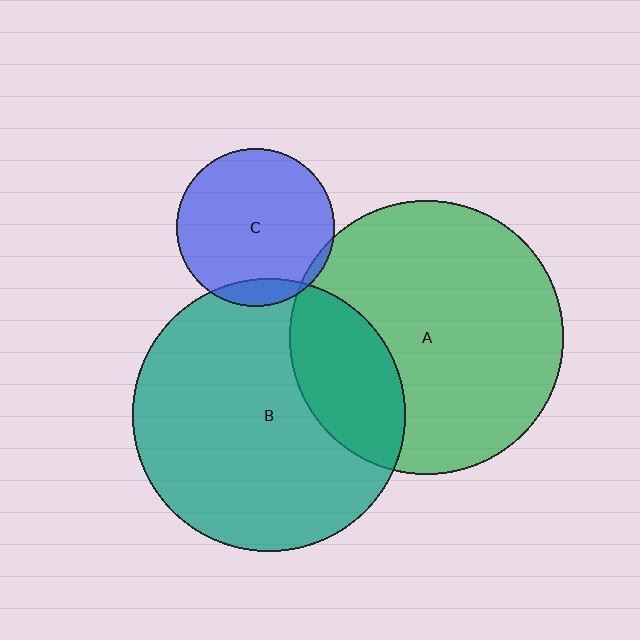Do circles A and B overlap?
Yes.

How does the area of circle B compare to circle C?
Approximately 3.0 times.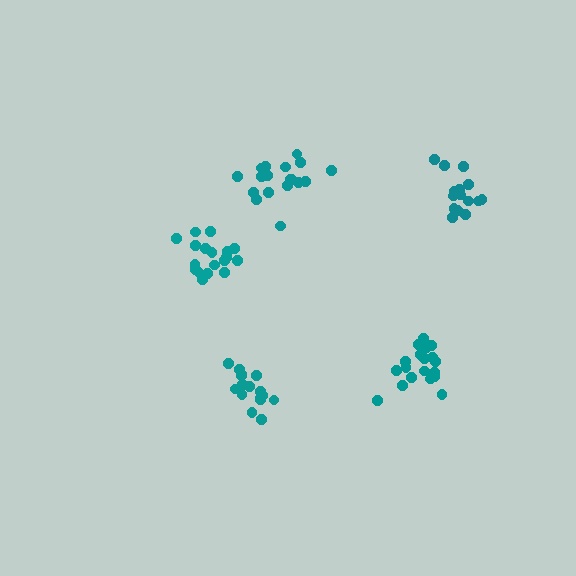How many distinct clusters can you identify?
There are 5 distinct clusters.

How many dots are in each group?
Group 1: 17 dots, Group 2: 20 dots, Group 3: 18 dots, Group 4: 15 dots, Group 5: 18 dots (88 total).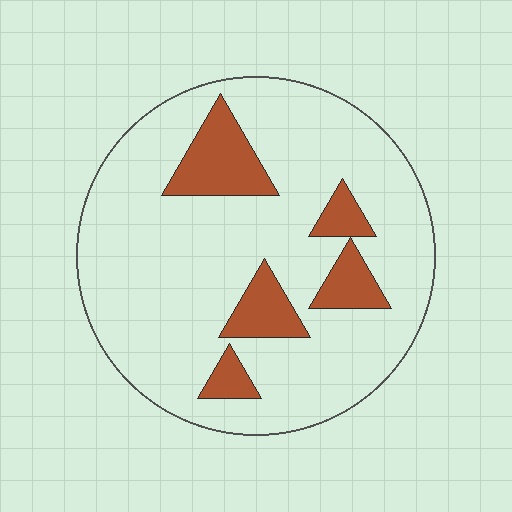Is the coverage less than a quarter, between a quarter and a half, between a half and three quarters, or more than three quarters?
Less than a quarter.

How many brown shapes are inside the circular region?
5.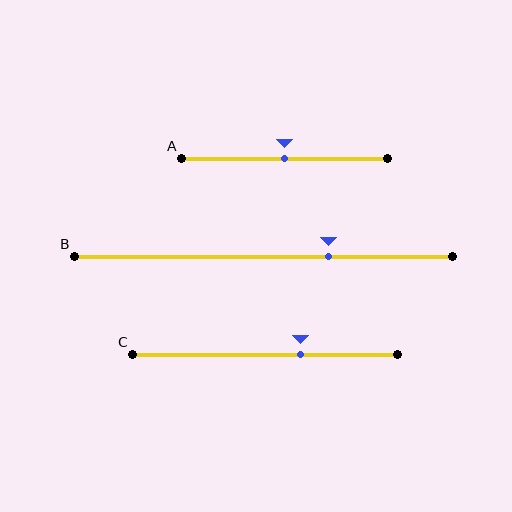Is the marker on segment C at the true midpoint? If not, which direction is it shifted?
No, the marker on segment C is shifted to the right by about 13% of the segment length.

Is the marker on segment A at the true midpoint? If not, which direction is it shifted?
Yes, the marker on segment A is at the true midpoint.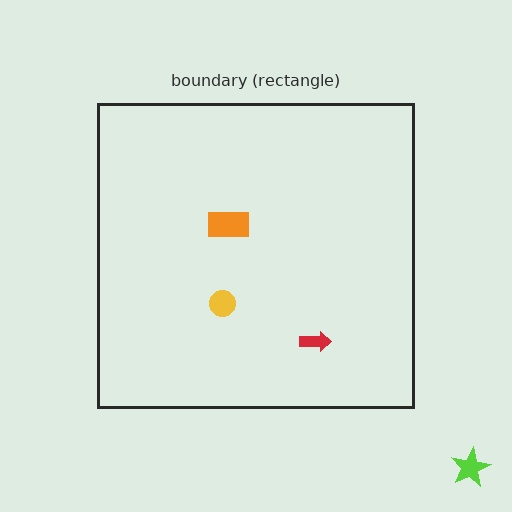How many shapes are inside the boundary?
3 inside, 1 outside.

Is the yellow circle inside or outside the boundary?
Inside.